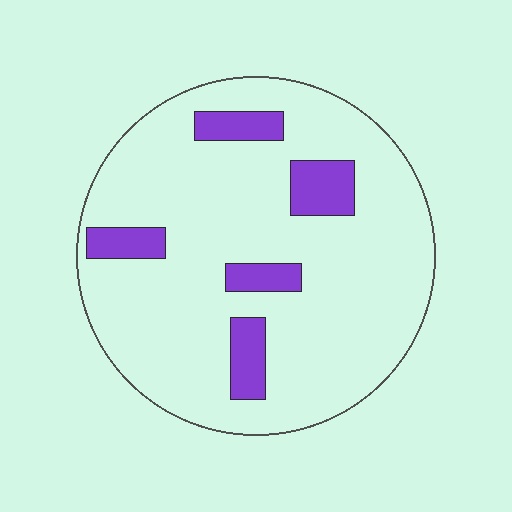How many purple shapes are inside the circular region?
5.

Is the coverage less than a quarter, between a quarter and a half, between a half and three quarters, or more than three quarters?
Less than a quarter.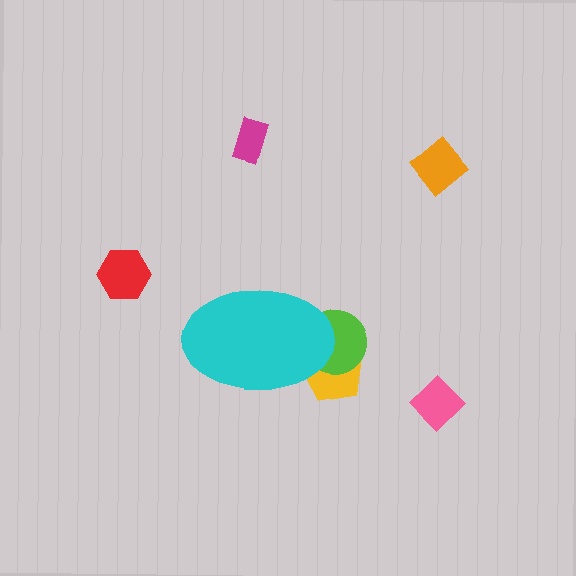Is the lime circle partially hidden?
Yes, the lime circle is partially hidden behind the cyan ellipse.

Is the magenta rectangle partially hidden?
No, the magenta rectangle is fully visible.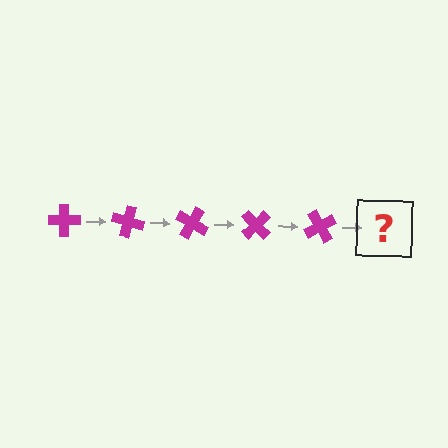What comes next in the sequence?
The next element should be a magenta cross rotated 75 degrees.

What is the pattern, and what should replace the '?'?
The pattern is that the cross rotates 15 degrees each step. The '?' should be a magenta cross rotated 75 degrees.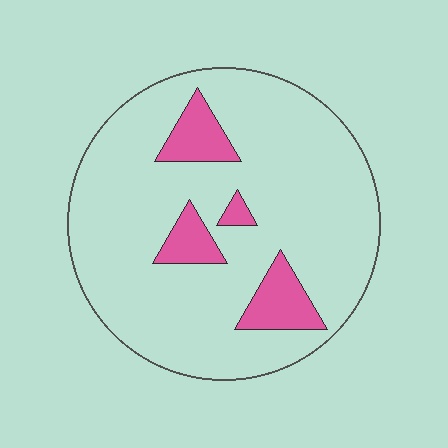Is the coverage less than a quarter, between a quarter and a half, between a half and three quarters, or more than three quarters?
Less than a quarter.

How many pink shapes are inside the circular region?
4.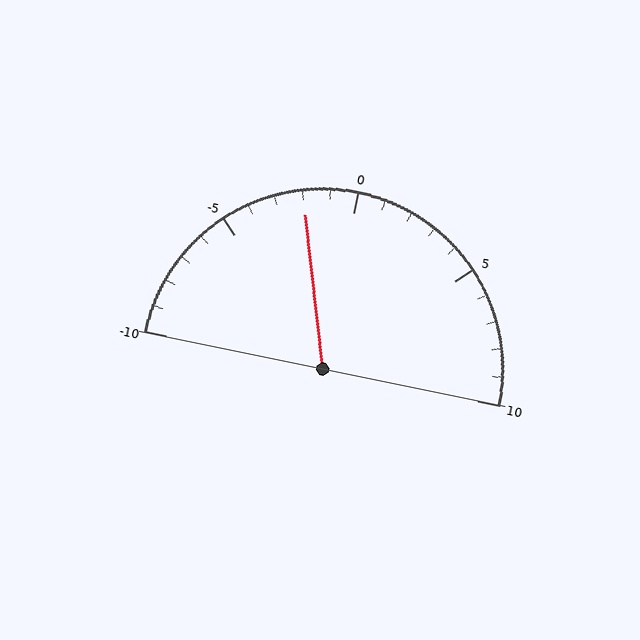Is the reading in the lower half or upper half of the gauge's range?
The reading is in the lower half of the range (-10 to 10).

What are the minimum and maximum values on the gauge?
The gauge ranges from -10 to 10.